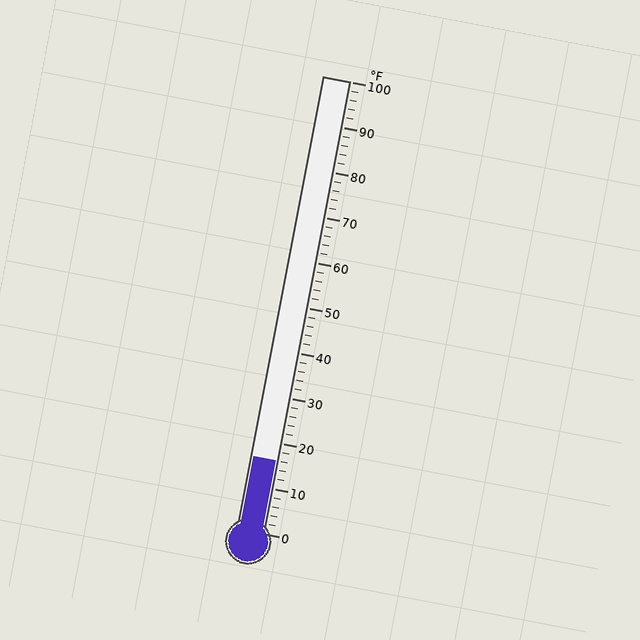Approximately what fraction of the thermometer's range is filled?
The thermometer is filled to approximately 15% of its range.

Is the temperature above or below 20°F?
The temperature is below 20°F.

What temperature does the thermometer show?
The thermometer shows approximately 16°F.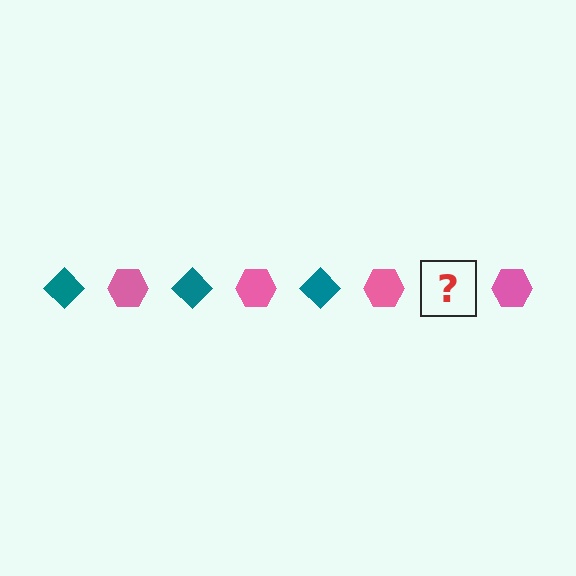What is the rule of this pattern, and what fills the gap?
The rule is that the pattern alternates between teal diamond and pink hexagon. The gap should be filled with a teal diamond.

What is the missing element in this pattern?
The missing element is a teal diamond.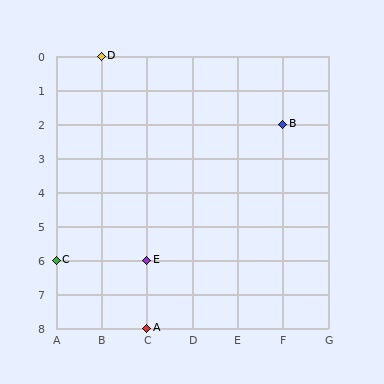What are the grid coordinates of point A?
Point A is at grid coordinates (C, 8).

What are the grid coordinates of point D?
Point D is at grid coordinates (B, 0).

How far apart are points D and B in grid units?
Points D and B are 4 columns and 2 rows apart (about 4.5 grid units diagonally).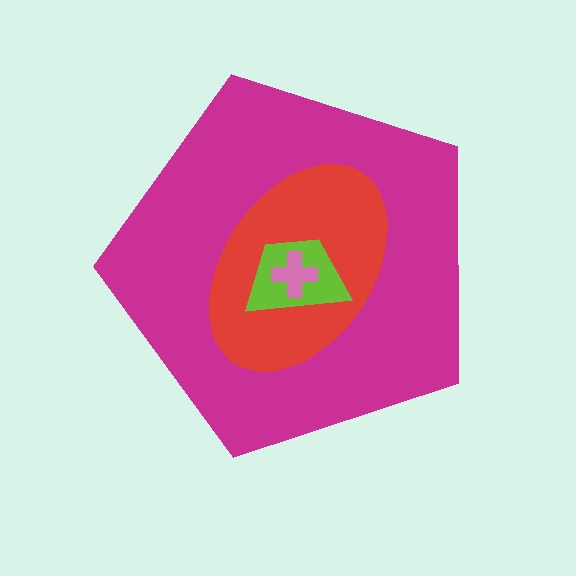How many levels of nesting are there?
4.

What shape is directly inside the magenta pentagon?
The red ellipse.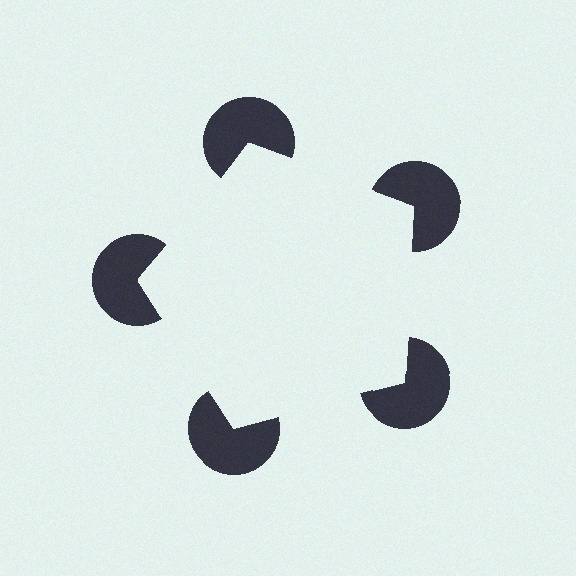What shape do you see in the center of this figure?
An illusory pentagon — its edges are inferred from the aligned wedge cuts in the pac-man discs, not physically drawn.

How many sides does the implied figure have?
5 sides.